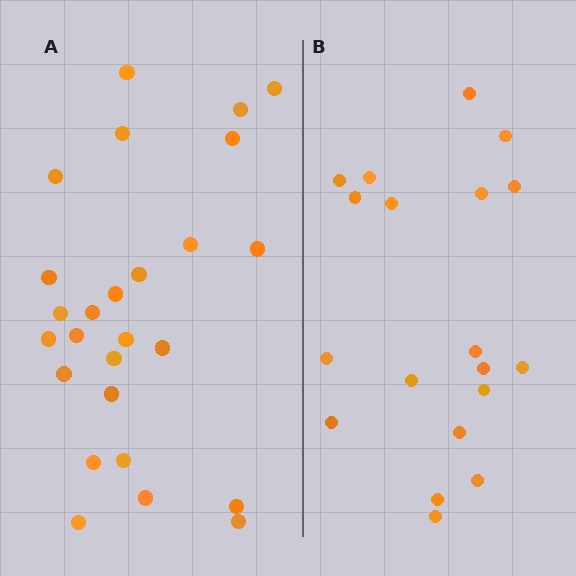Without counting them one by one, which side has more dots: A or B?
Region A (the left region) has more dots.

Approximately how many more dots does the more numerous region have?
Region A has roughly 8 or so more dots than region B.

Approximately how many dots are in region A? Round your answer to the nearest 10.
About 30 dots. (The exact count is 26, which rounds to 30.)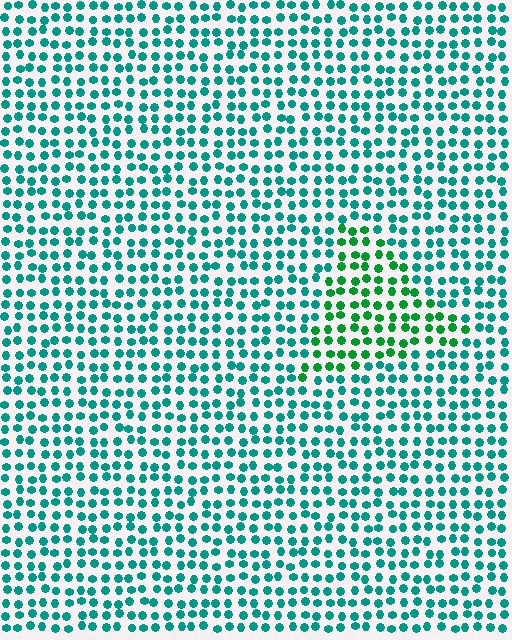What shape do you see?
I see a triangle.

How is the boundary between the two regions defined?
The boundary is defined purely by a slight shift in hue (about 36 degrees). Spacing, size, and orientation are identical on both sides.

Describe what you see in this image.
The image is filled with small teal elements in a uniform arrangement. A triangle-shaped region is visible where the elements are tinted to a slightly different hue, forming a subtle color boundary.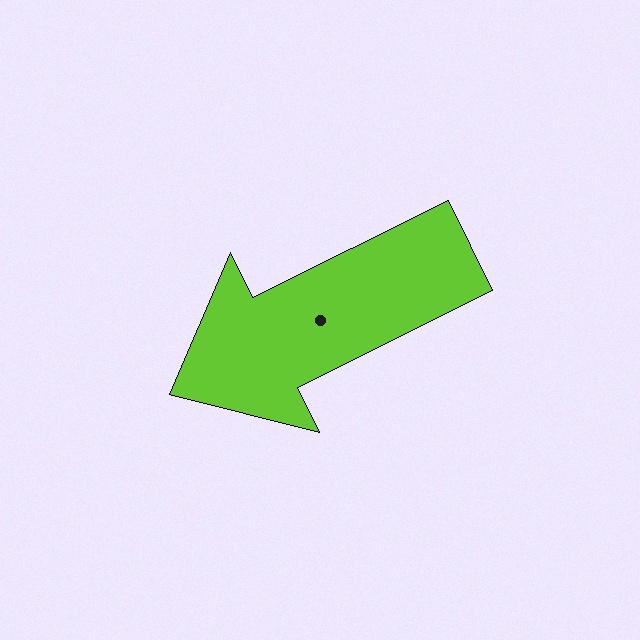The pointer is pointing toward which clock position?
Roughly 8 o'clock.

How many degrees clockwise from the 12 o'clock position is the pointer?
Approximately 244 degrees.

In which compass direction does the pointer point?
Southwest.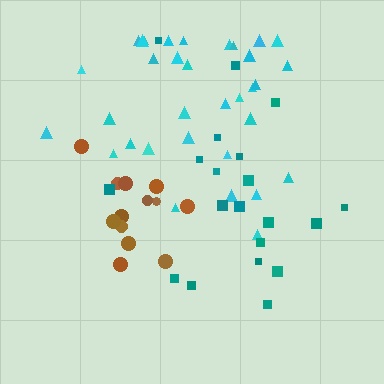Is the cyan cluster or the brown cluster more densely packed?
Brown.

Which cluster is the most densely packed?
Brown.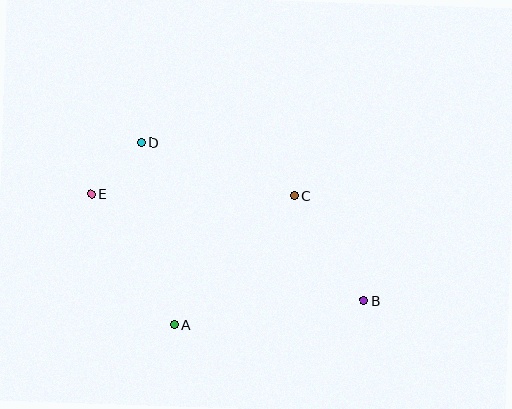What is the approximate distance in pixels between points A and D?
The distance between A and D is approximately 185 pixels.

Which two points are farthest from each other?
Points B and E are farthest from each other.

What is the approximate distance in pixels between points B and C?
The distance between B and C is approximately 126 pixels.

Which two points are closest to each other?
Points D and E are closest to each other.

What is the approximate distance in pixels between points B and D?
The distance between B and D is approximately 273 pixels.